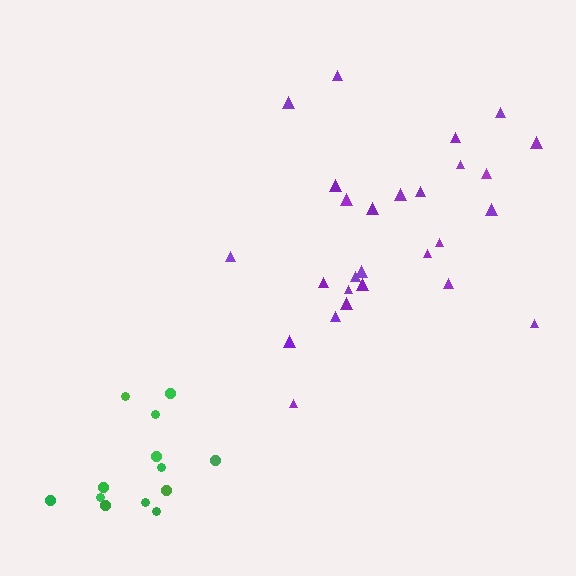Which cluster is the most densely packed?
Green.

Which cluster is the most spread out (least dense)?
Purple.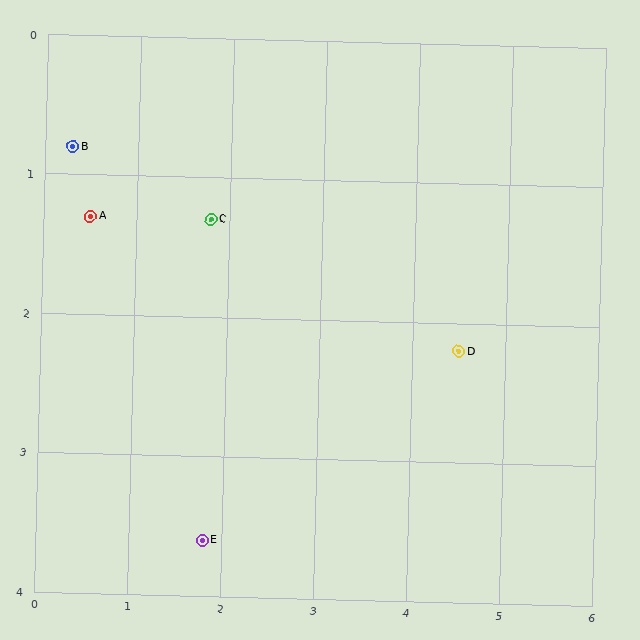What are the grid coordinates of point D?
Point D is at approximately (4.5, 2.2).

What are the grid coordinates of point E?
Point E is at approximately (1.8, 3.6).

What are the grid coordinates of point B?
Point B is at approximately (0.3, 0.8).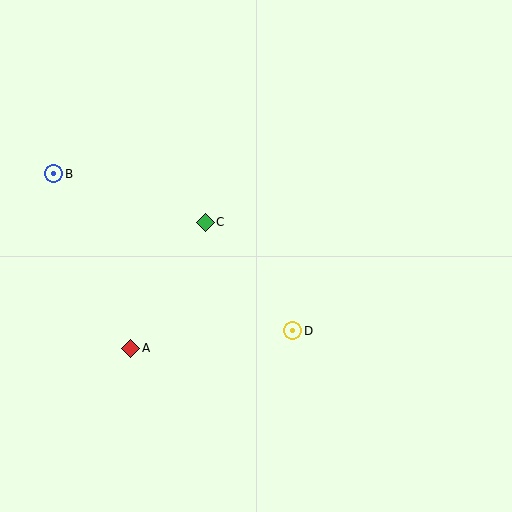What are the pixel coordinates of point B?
Point B is at (54, 174).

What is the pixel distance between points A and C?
The distance between A and C is 146 pixels.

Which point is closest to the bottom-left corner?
Point A is closest to the bottom-left corner.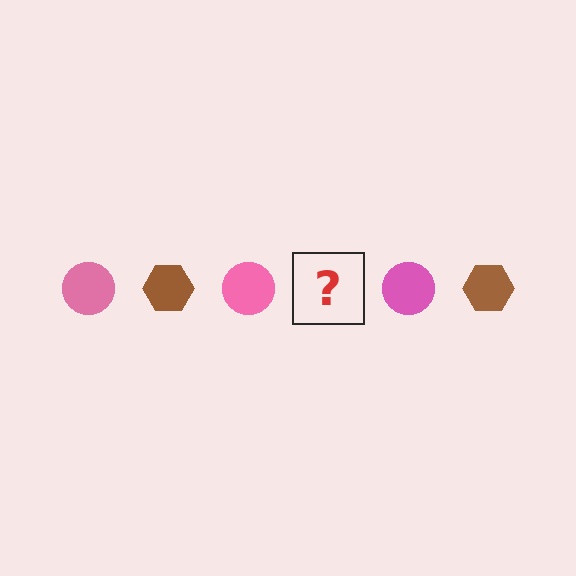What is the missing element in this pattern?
The missing element is a brown hexagon.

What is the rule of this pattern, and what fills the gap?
The rule is that the pattern alternates between pink circle and brown hexagon. The gap should be filled with a brown hexagon.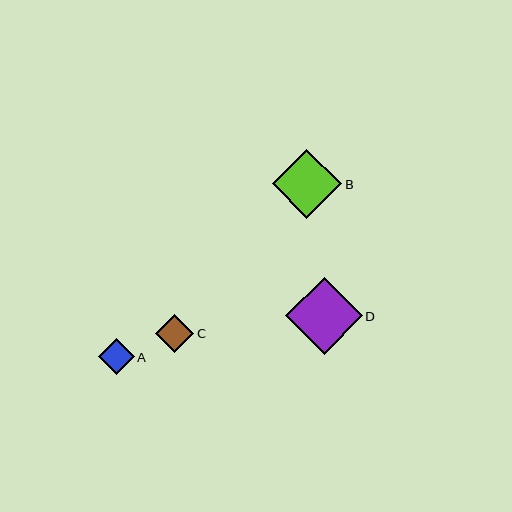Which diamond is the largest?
Diamond D is the largest with a size of approximately 76 pixels.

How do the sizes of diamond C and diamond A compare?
Diamond C and diamond A are approximately the same size.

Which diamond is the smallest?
Diamond A is the smallest with a size of approximately 35 pixels.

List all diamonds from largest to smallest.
From largest to smallest: D, B, C, A.